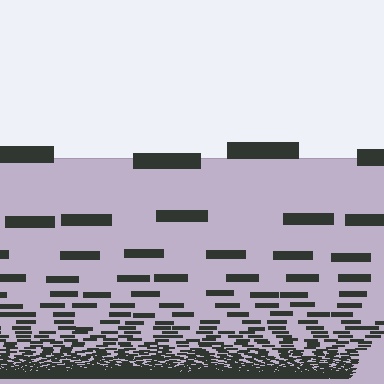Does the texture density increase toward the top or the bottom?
Density increases toward the bottom.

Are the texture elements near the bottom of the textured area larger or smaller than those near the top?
Smaller. The gradient is inverted — elements near the bottom are smaller and denser.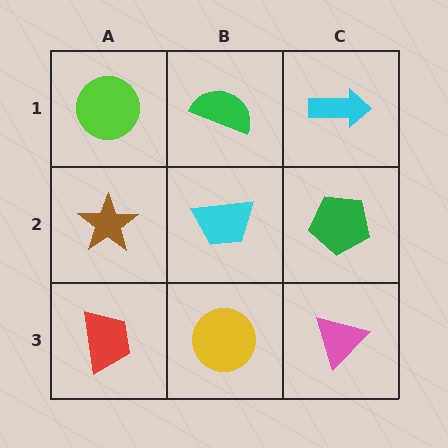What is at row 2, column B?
A cyan trapezoid.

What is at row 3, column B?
A yellow circle.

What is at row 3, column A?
A red trapezoid.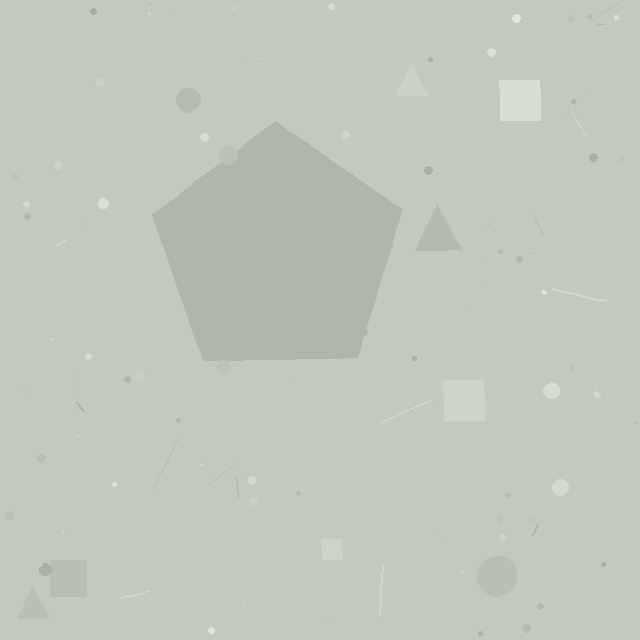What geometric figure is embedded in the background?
A pentagon is embedded in the background.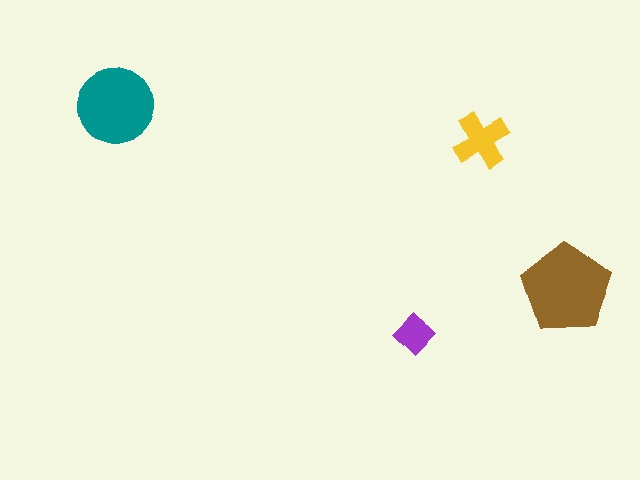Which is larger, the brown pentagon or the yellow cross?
The brown pentagon.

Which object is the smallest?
The purple diamond.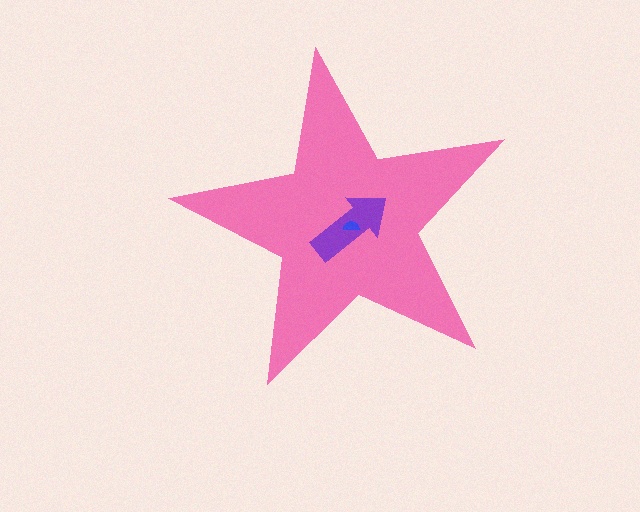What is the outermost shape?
The pink star.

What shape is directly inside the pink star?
The purple arrow.